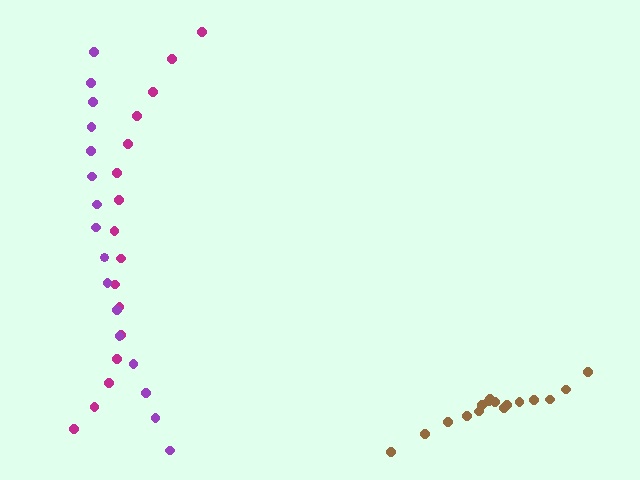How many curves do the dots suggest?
There are 3 distinct paths.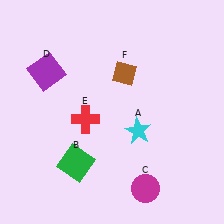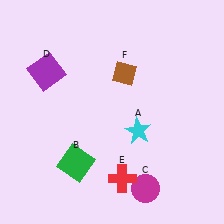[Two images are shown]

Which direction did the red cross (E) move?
The red cross (E) moved down.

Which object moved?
The red cross (E) moved down.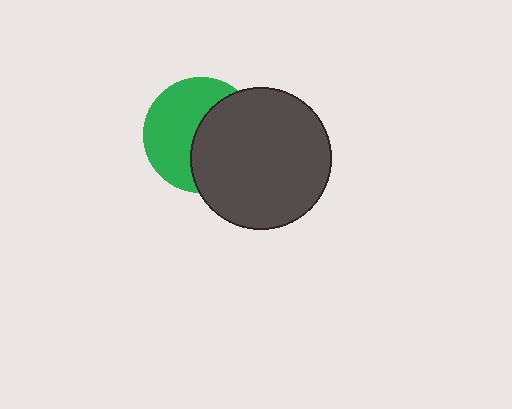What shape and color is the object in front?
The object in front is a dark gray circle.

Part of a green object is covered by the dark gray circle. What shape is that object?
It is a circle.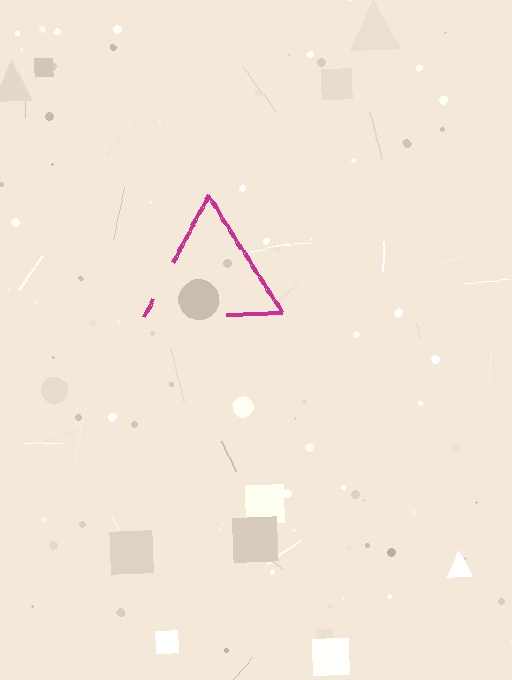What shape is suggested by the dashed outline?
The dashed outline suggests a triangle.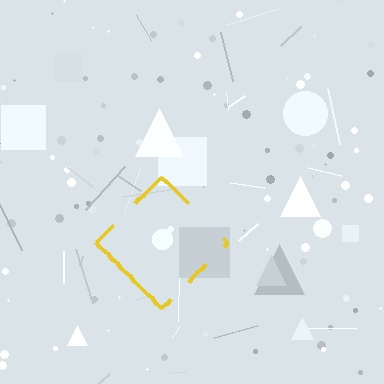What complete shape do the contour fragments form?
The contour fragments form a diamond.